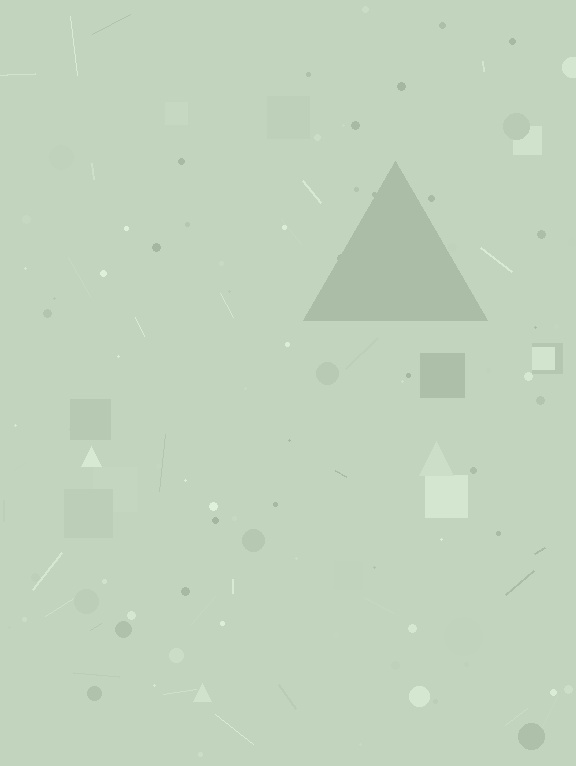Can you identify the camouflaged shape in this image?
The camouflaged shape is a triangle.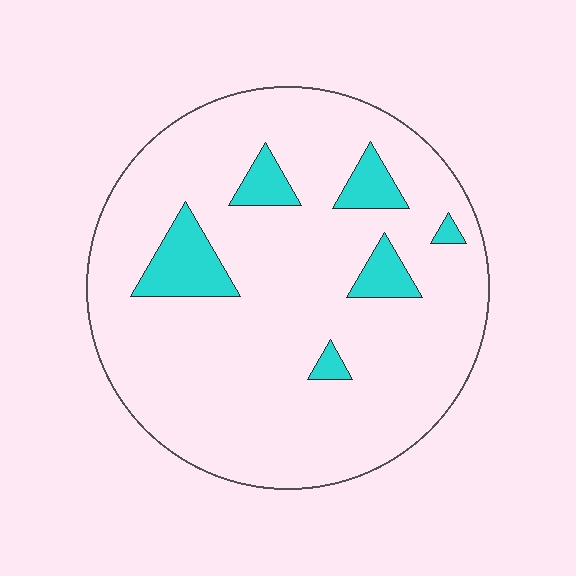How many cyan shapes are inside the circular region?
6.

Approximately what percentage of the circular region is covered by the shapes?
Approximately 10%.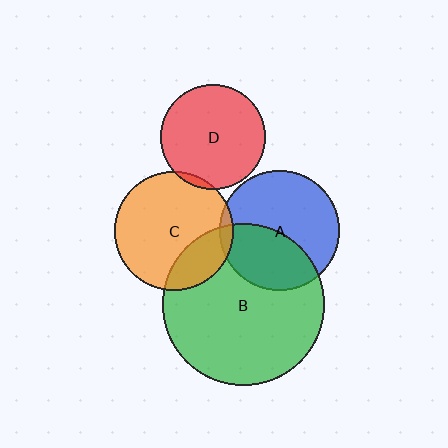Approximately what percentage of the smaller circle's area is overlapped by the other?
Approximately 5%.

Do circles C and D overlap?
Yes.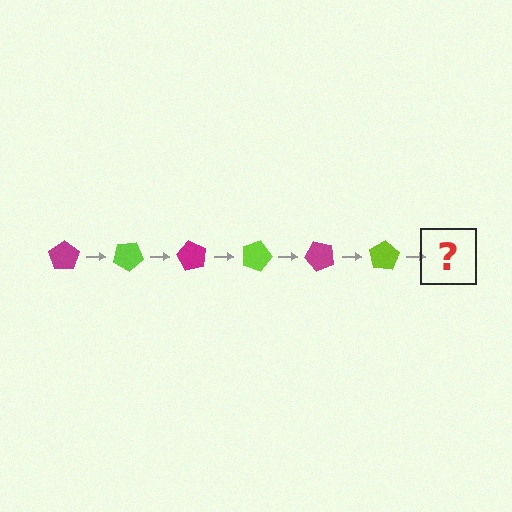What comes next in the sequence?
The next element should be a magenta pentagon, rotated 180 degrees from the start.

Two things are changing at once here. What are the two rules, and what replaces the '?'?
The two rules are that it rotates 30 degrees each step and the color cycles through magenta and lime. The '?' should be a magenta pentagon, rotated 180 degrees from the start.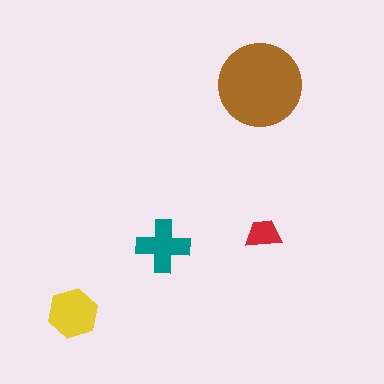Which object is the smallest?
The red trapezoid.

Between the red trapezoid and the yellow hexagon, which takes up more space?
The yellow hexagon.